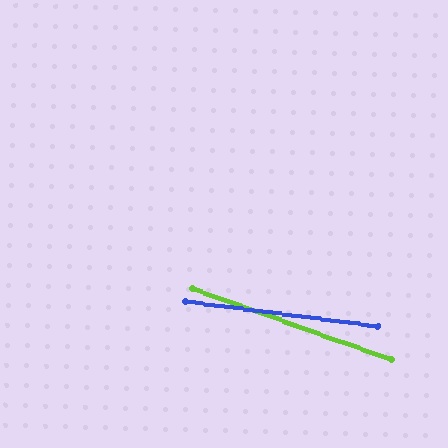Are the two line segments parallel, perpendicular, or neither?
Neither parallel nor perpendicular — they differ by about 12°.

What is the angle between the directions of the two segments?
Approximately 12 degrees.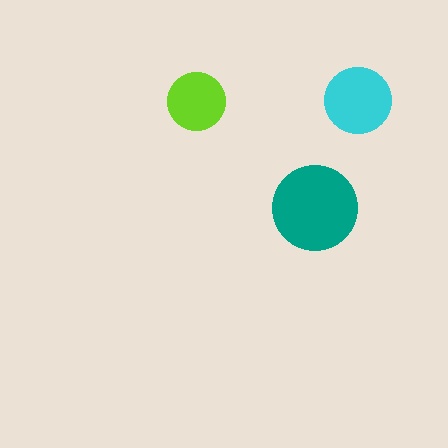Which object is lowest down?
The teal circle is bottommost.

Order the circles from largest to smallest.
the teal one, the cyan one, the lime one.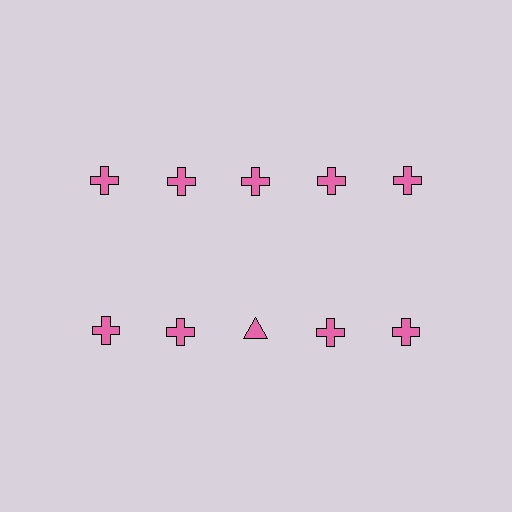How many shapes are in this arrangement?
There are 10 shapes arranged in a grid pattern.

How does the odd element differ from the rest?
It has a different shape: triangle instead of cross.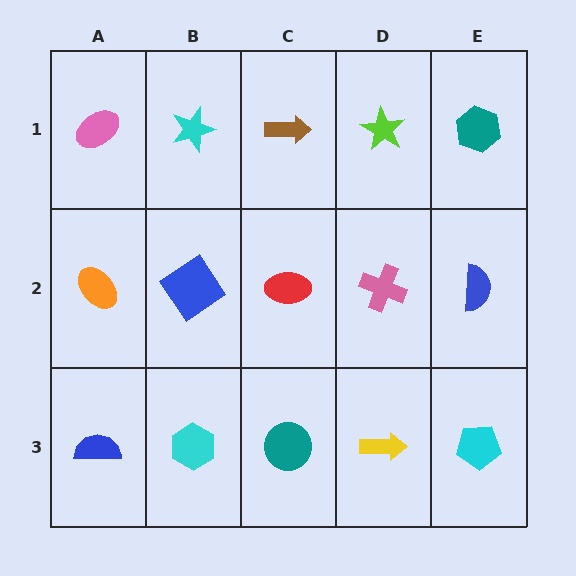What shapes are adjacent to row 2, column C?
A brown arrow (row 1, column C), a teal circle (row 3, column C), a blue diamond (row 2, column B), a pink cross (row 2, column D).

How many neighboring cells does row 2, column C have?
4.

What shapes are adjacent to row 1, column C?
A red ellipse (row 2, column C), a cyan star (row 1, column B), a lime star (row 1, column D).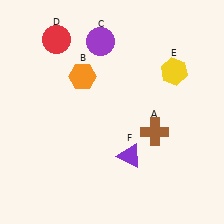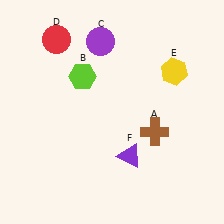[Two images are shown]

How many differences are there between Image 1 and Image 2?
There is 1 difference between the two images.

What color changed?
The hexagon (B) changed from orange in Image 1 to lime in Image 2.